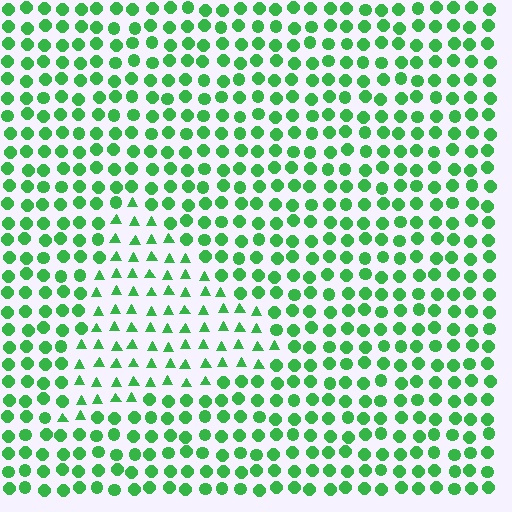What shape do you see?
I see a triangle.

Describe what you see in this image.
The image is filled with small green elements arranged in a uniform grid. A triangle-shaped region contains triangles, while the surrounding area contains circles. The boundary is defined purely by the change in element shape.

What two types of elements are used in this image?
The image uses triangles inside the triangle region and circles outside it.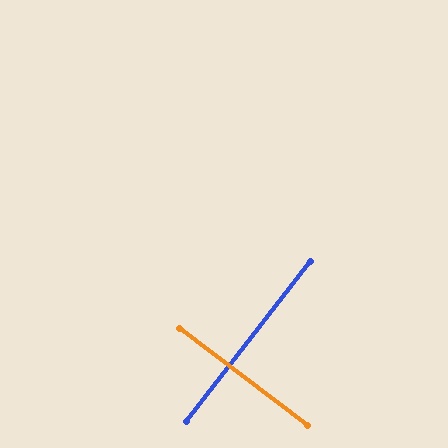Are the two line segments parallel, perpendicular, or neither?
Perpendicular — they meet at approximately 90°.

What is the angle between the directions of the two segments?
Approximately 90 degrees.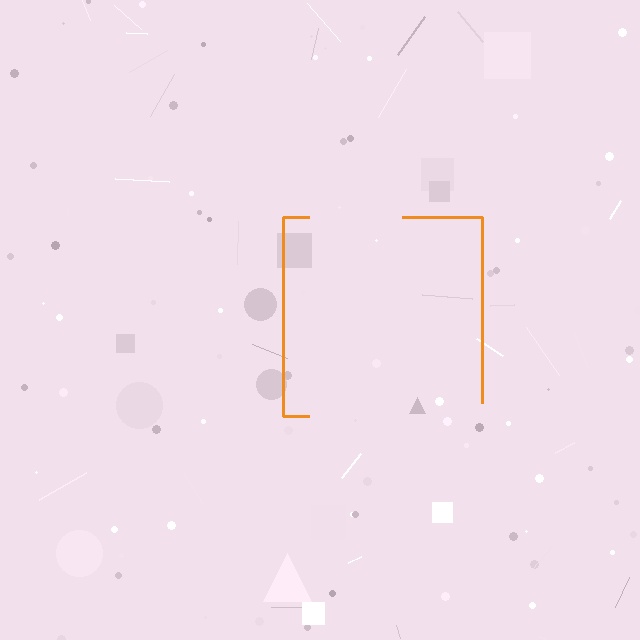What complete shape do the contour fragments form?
The contour fragments form a square.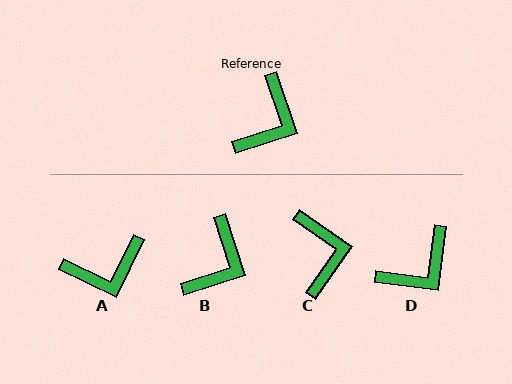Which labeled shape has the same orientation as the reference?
B.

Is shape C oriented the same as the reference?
No, it is off by about 36 degrees.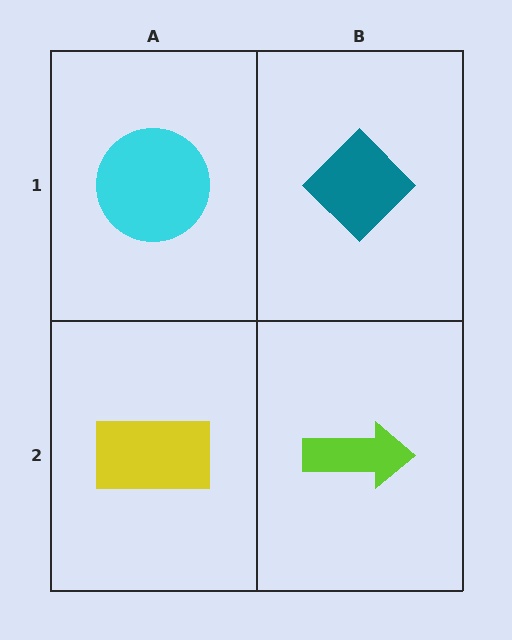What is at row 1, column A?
A cyan circle.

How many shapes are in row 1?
2 shapes.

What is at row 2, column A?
A yellow rectangle.